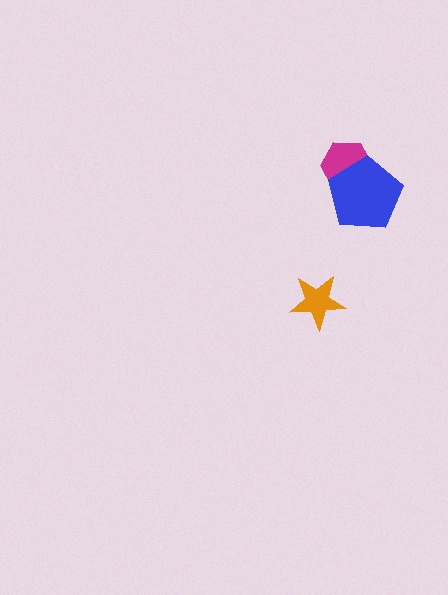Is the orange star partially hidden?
No, no other shape covers it.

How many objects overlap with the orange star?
0 objects overlap with the orange star.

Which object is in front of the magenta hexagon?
The blue pentagon is in front of the magenta hexagon.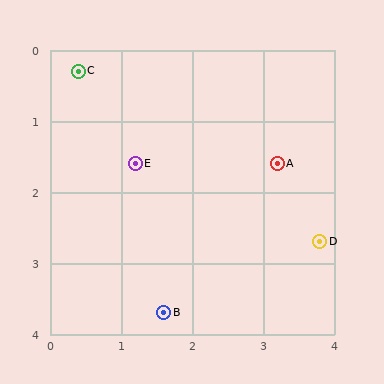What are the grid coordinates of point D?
Point D is at approximately (3.8, 2.7).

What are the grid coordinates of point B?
Point B is at approximately (1.6, 3.7).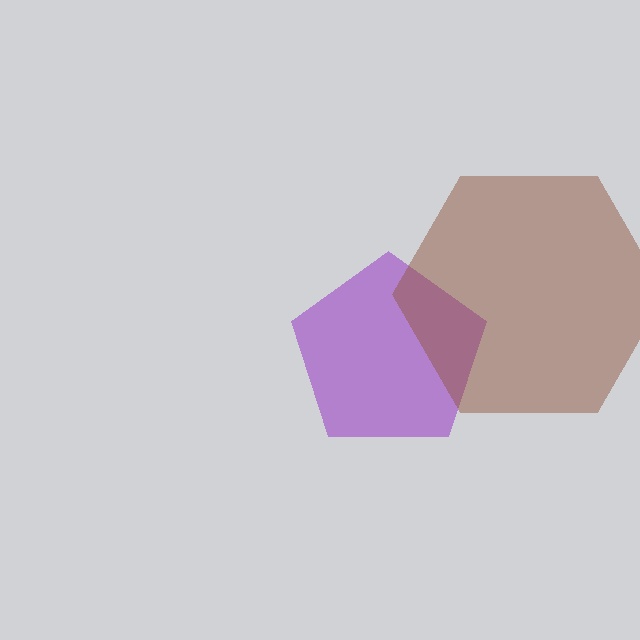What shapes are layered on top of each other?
The layered shapes are: a purple pentagon, a brown hexagon.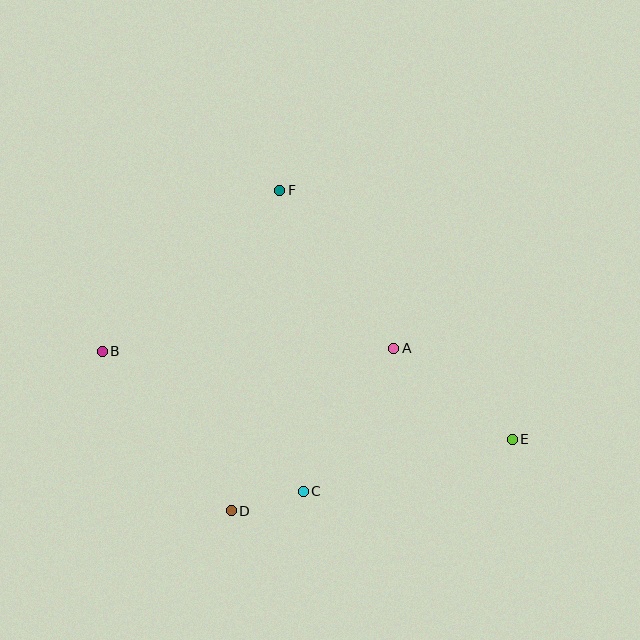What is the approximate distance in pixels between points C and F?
The distance between C and F is approximately 302 pixels.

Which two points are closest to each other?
Points C and D are closest to each other.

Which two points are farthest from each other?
Points B and E are farthest from each other.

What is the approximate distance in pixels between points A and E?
The distance between A and E is approximately 149 pixels.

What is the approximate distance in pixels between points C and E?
The distance between C and E is approximately 216 pixels.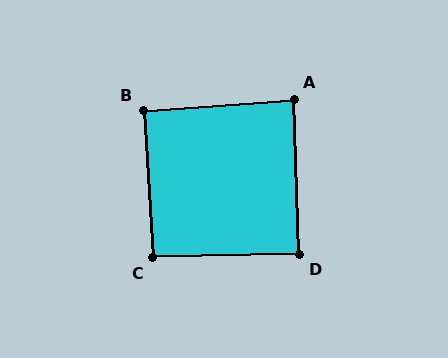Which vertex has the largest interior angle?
C, at approximately 92 degrees.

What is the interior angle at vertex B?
Approximately 90 degrees (approximately right).